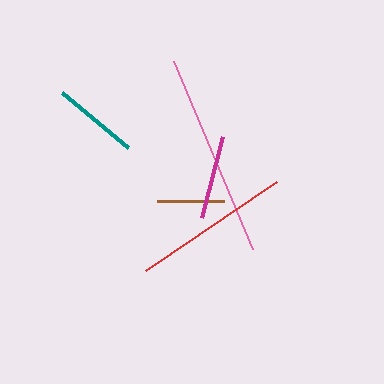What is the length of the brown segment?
The brown segment is approximately 67 pixels long.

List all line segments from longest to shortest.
From longest to shortest: pink, red, teal, magenta, brown.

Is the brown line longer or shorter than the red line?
The red line is longer than the brown line.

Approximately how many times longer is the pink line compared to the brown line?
The pink line is approximately 3.0 times the length of the brown line.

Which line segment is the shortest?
The brown line is the shortest at approximately 67 pixels.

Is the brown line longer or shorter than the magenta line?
The magenta line is longer than the brown line.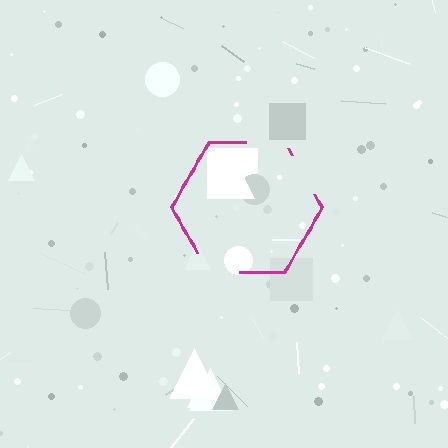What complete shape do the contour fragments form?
The contour fragments form a hexagon.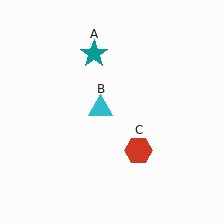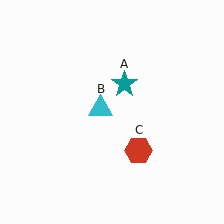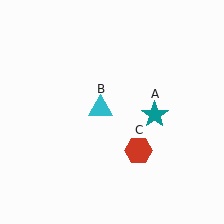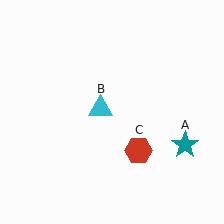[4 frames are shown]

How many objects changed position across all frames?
1 object changed position: teal star (object A).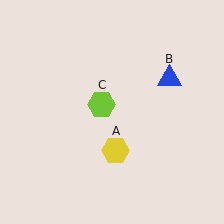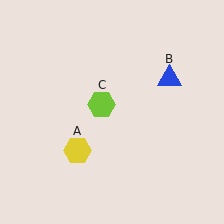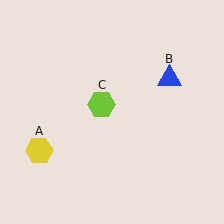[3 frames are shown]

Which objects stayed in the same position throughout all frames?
Blue triangle (object B) and lime hexagon (object C) remained stationary.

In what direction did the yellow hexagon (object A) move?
The yellow hexagon (object A) moved left.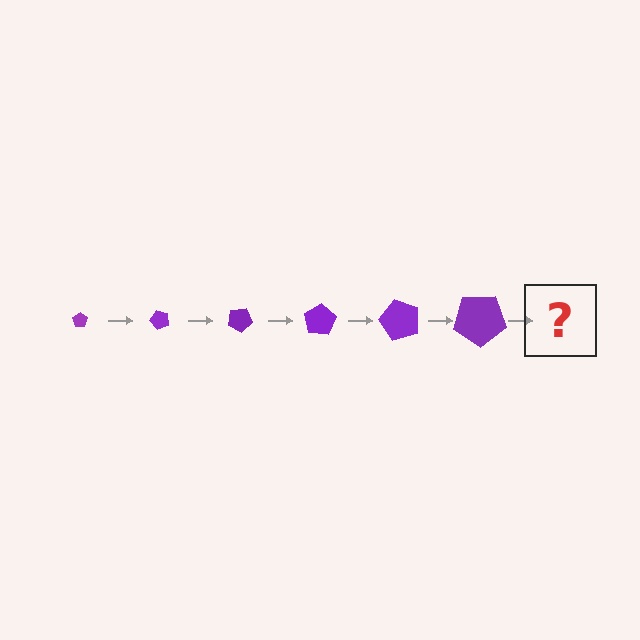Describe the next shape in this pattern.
It should be a pentagon, larger than the previous one and rotated 300 degrees from the start.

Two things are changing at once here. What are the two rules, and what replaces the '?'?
The two rules are that the pentagon grows larger each step and it rotates 50 degrees each step. The '?' should be a pentagon, larger than the previous one and rotated 300 degrees from the start.